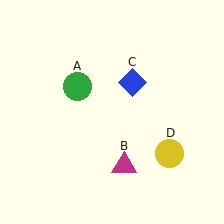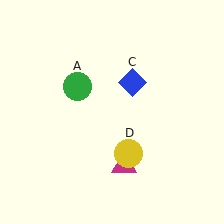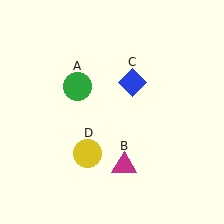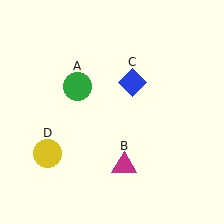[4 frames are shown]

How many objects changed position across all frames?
1 object changed position: yellow circle (object D).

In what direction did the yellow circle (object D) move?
The yellow circle (object D) moved left.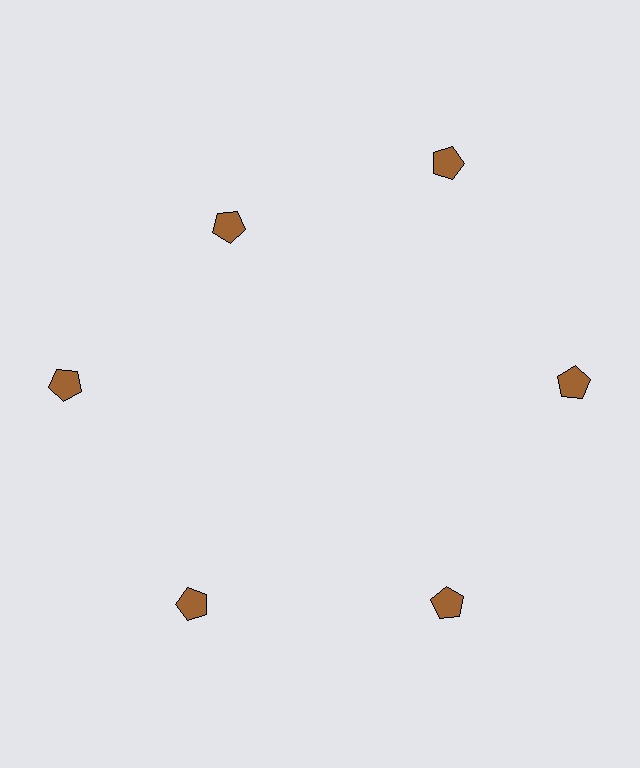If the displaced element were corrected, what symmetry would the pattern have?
It would have 6-fold rotational symmetry — the pattern would map onto itself every 60 degrees.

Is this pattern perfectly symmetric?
No. The 6 brown pentagons are arranged in a ring, but one element near the 11 o'clock position is pulled inward toward the center, breaking the 6-fold rotational symmetry.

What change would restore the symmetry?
The symmetry would be restored by moving it outward, back onto the ring so that all 6 pentagons sit at equal angles and equal distance from the center.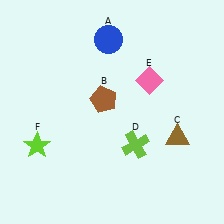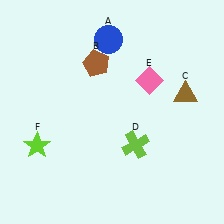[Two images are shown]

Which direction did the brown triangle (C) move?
The brown triangle (C) moved up.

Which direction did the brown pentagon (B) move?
The brown pentagon (B) moved up.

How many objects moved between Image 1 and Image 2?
2 objects moved between the two images.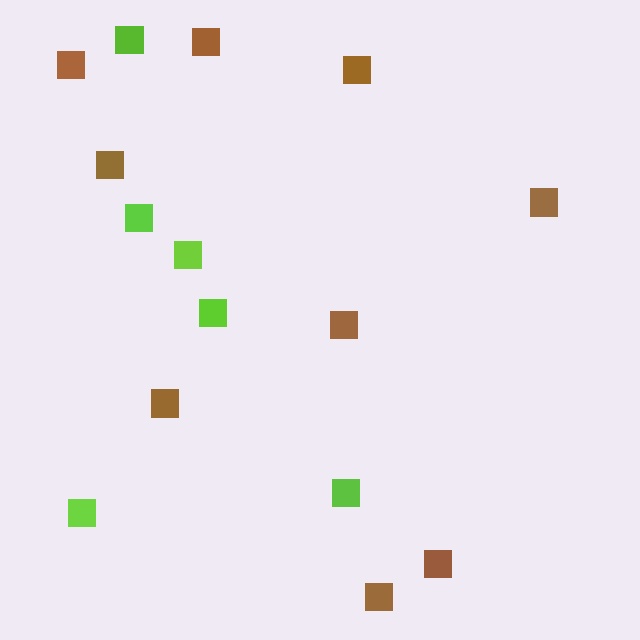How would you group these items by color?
There are 2 groups: one group of brown squares (9) and one group of lime squares (6).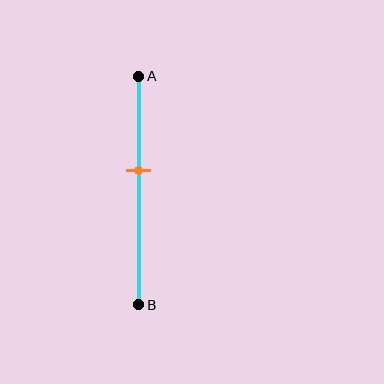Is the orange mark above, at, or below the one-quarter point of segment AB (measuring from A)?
The orange mark is below the one-quarter point of segment AB.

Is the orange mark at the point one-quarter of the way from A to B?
No, the mark is at about 40% from A, not at the 25% one-quarter point.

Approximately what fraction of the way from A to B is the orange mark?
The orange mark is approximately 40% of the way from A to B.